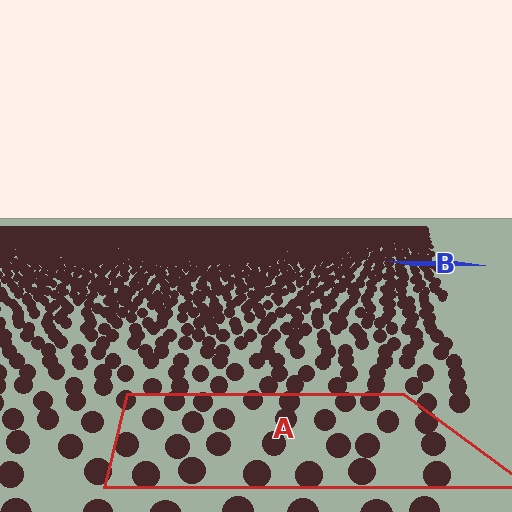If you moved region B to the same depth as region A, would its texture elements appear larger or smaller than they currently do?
They would appear larger. At a closer depth, the same texture elements are projected at a bigger on-screen size.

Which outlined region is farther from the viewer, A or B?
Region B is farther from the viewer — the texture elements inside it appear smaller and more densely packed.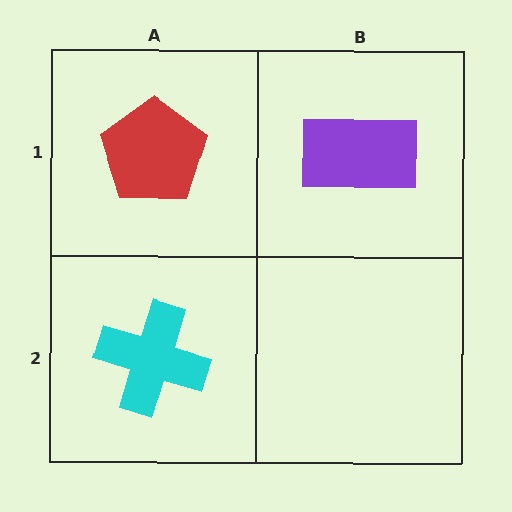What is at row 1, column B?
A purple rectangle.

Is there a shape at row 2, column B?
No, that cell is empty.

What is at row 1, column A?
A red pentagon.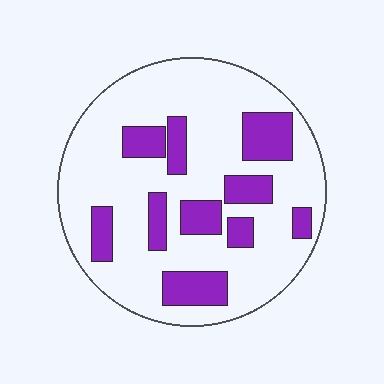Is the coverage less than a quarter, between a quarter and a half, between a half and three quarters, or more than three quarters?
Less than a quarter.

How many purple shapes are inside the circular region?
10.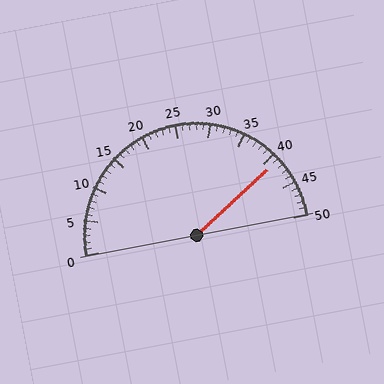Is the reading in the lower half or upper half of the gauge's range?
The reading is in the upper half of the range (0 to 50).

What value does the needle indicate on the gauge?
The needle indicates approximately 41.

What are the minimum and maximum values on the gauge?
The gauge ranges from 0 to 50.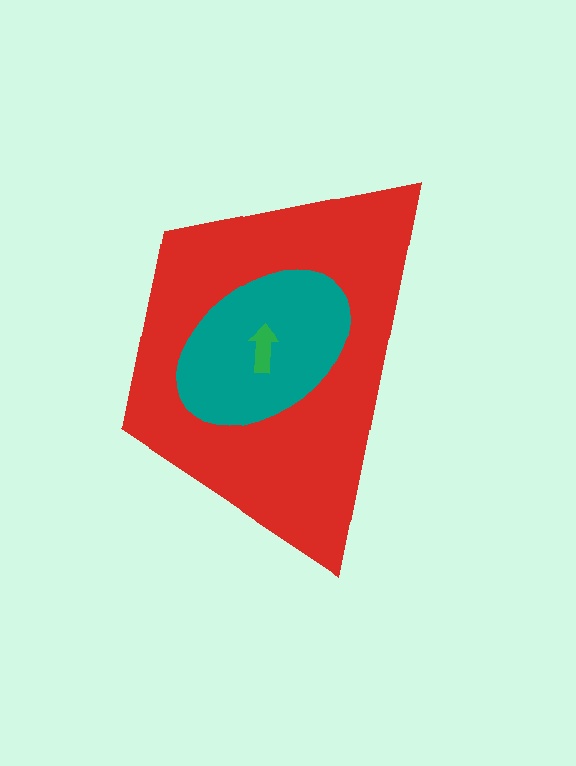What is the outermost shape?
The red trapezoid.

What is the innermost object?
The green arrow.